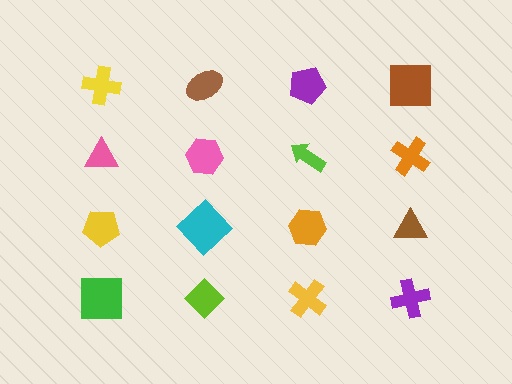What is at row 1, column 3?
A purple pentagon.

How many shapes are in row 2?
4 shapes.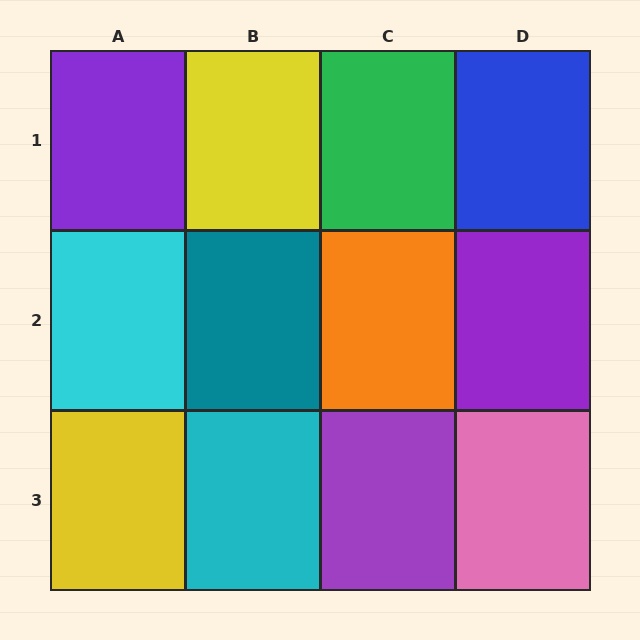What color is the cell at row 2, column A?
Cyan.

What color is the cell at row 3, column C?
Purple.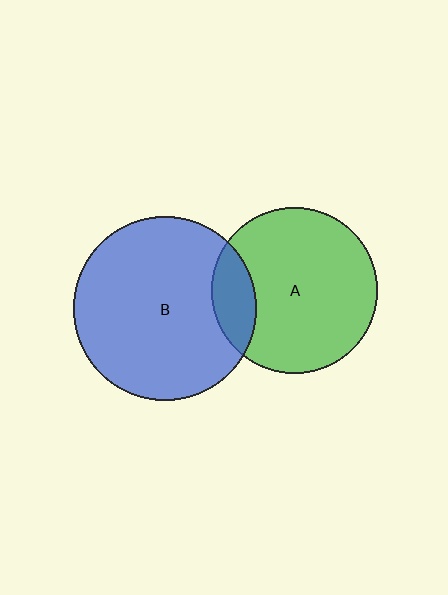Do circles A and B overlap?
Yes.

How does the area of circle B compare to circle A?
Approximately 1.2 times.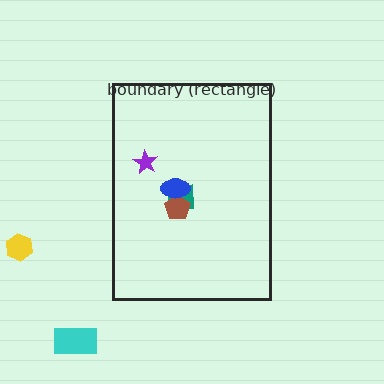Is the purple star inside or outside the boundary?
Inside.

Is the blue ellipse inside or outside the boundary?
Inside.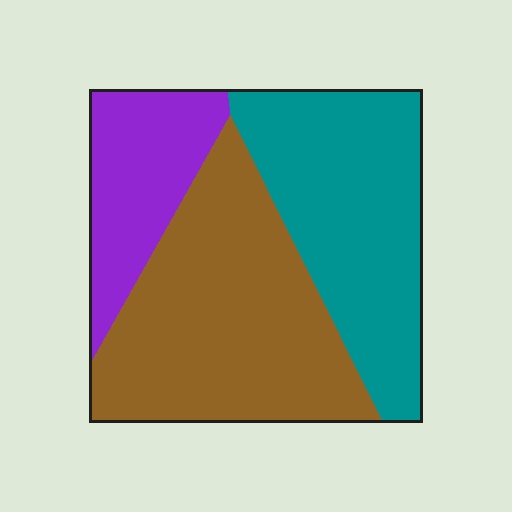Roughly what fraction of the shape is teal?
Teal covers around 35% of the shape.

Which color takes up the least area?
Purple, at roughly 20%.